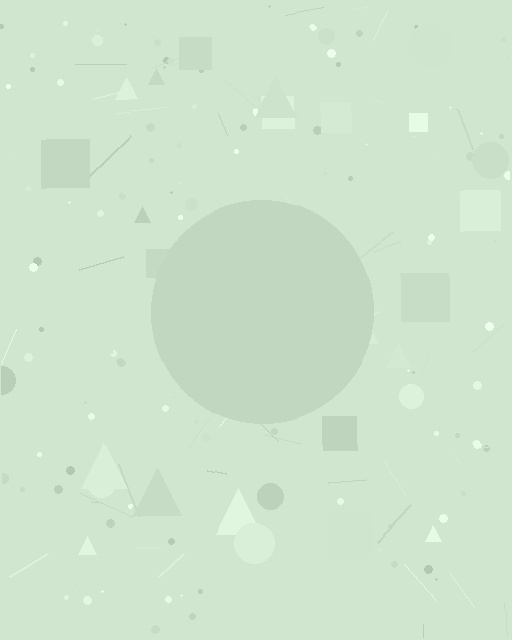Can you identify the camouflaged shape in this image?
The camouflaged shape is a circle.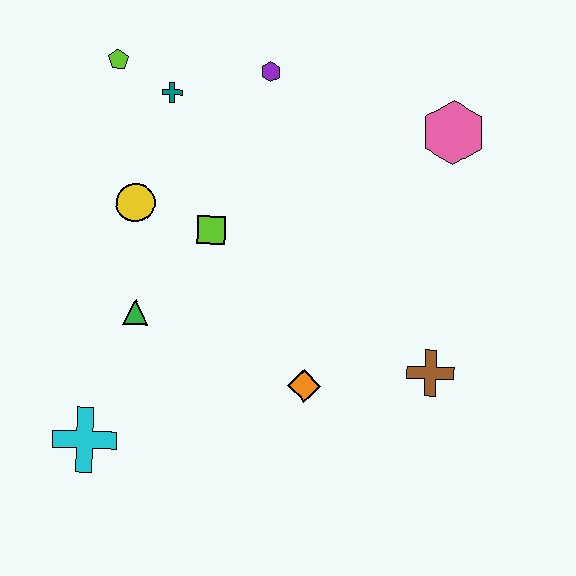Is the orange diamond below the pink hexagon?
Yes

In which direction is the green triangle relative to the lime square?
The green triangle is below the lime square.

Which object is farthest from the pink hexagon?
The cyan cross is farthest from the pink hexagon.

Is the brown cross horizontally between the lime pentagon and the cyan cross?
No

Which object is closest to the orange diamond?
The brown cross is closest to the orange diamond.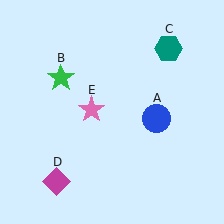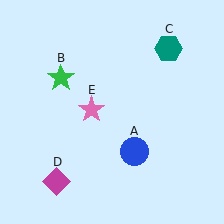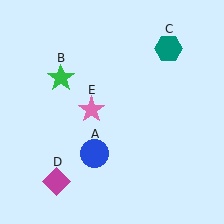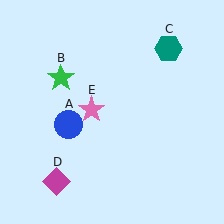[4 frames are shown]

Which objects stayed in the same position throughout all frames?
Green star (object B) and teal hexagon (object C) and magenta diamond (object D) and pink star (object E) remained stationary.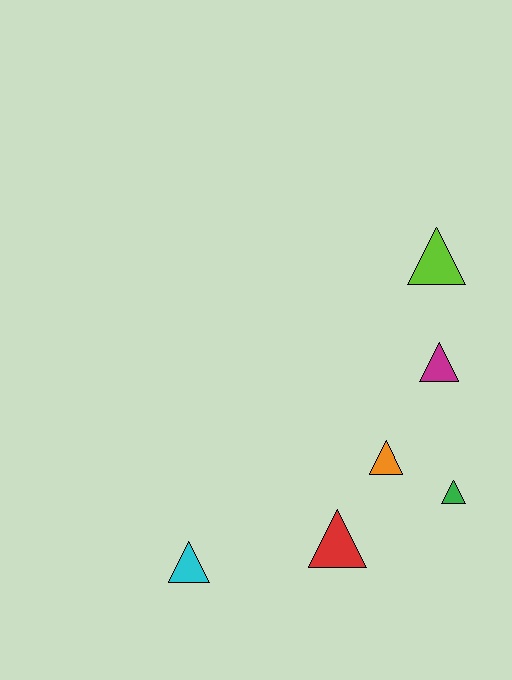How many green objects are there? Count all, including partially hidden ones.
There is 1 green object.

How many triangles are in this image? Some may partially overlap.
There are 6 triangles.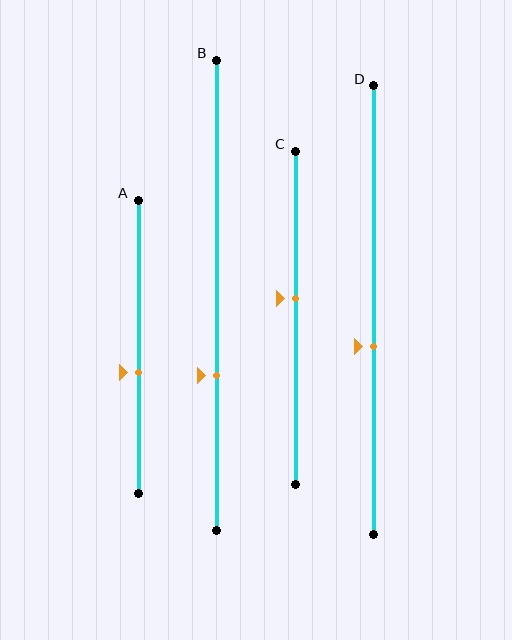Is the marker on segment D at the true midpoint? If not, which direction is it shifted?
No, the marker on segment D is shifted downward by about 8% of the segment length.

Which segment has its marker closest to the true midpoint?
Segment C has its marker closest to the true midpoint.